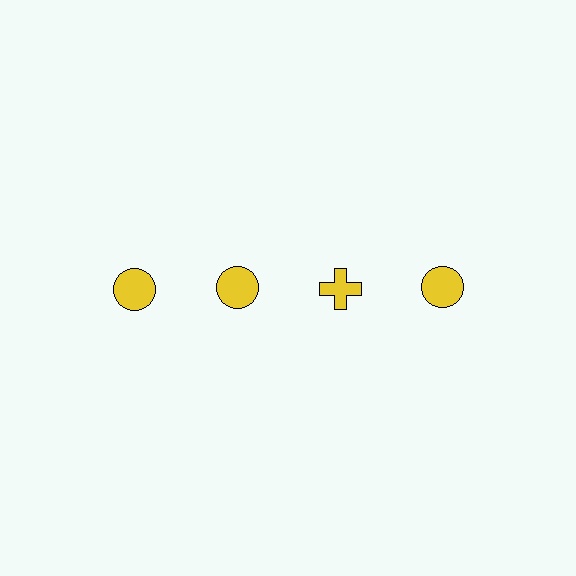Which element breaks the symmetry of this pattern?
The yellow cross in the top row, center column breaks the symmetry. All other shapes are yellow circles.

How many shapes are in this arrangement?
There are 4 shapes arranged in a grid pattern.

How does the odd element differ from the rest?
It has a different shape: cross instead of circle.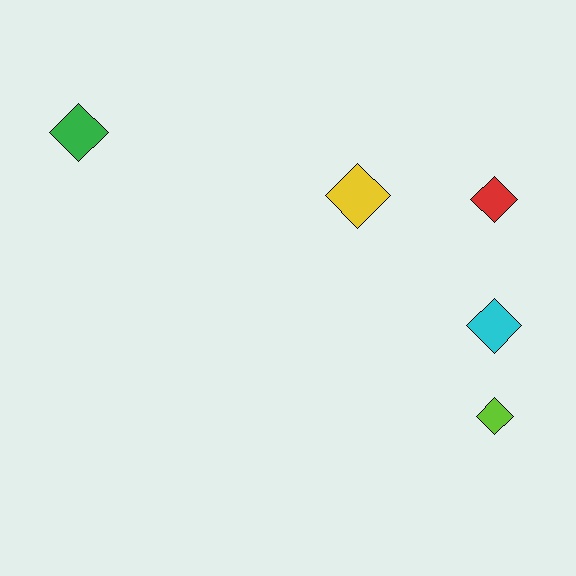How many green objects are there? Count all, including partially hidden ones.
There is 1 green object.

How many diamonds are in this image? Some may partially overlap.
There are 5 diamonds.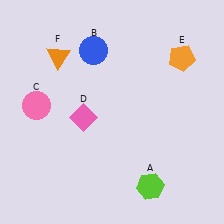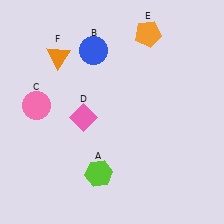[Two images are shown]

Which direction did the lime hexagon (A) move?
The lime hexagon (A) moved left.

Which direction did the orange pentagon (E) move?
The orange pentagon (E) moved left.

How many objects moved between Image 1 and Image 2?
2 objects moved between the two images.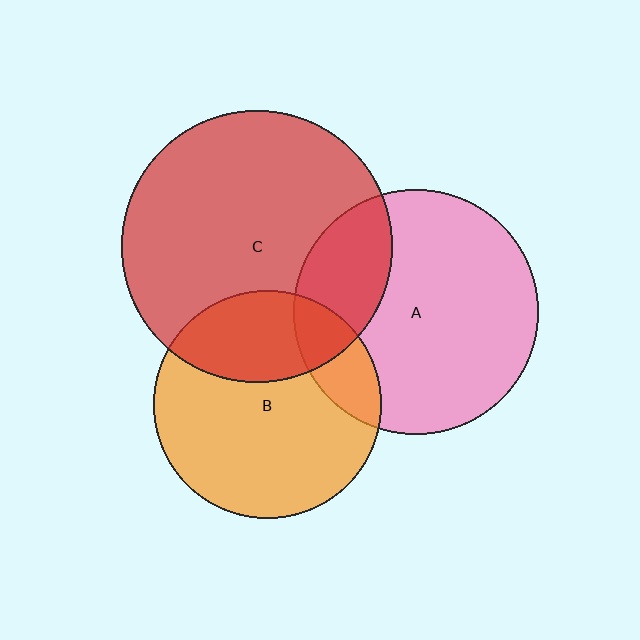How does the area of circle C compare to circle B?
Approximately 1.4 times.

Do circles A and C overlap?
Yes.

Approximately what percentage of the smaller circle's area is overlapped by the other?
Approximately 25%.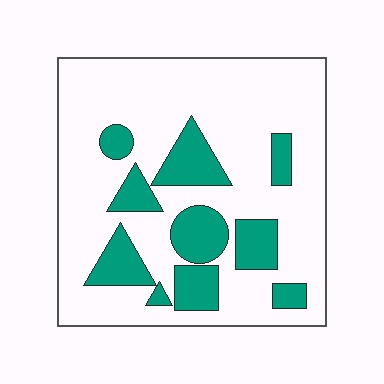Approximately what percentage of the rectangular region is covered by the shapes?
Approximately 25%.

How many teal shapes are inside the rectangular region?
10.